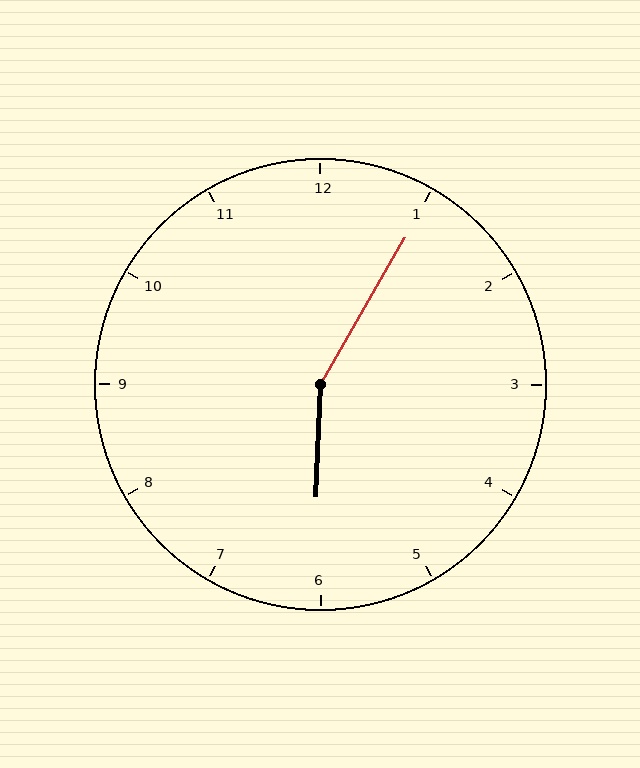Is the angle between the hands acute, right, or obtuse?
It is obtuse.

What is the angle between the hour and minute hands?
Approximately 152 degrees.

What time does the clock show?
6:05.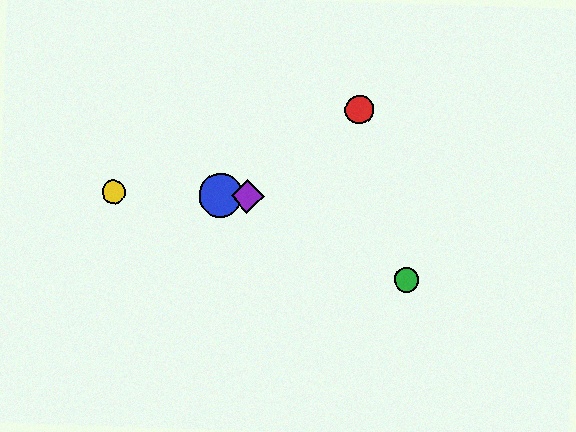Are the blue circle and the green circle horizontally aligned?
No, the blue circle is at y≈195 and the green circle is at y≈280.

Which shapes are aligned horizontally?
The blue circle, the yellow circle, the purple diamond are aligned horizontally.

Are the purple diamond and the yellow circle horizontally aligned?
Yes, both are at y≈196.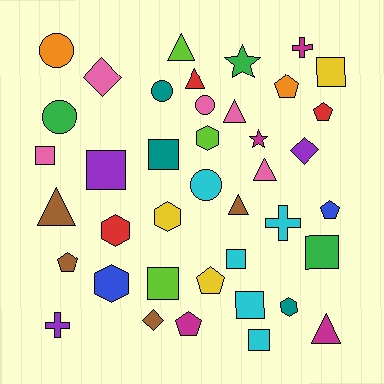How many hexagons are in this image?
There are 5 hexagons.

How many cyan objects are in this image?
There are 5 cyan objects.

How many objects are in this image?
There are 40 objects.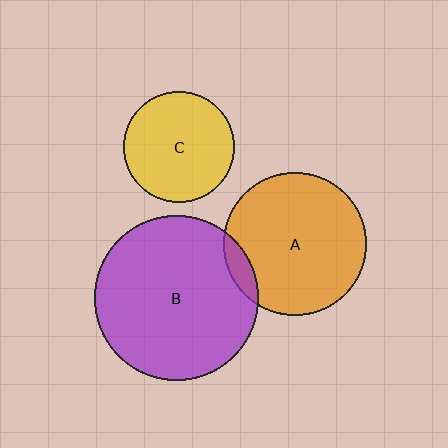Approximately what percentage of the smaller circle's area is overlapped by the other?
Approximately 10%.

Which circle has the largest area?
Circle B (purple).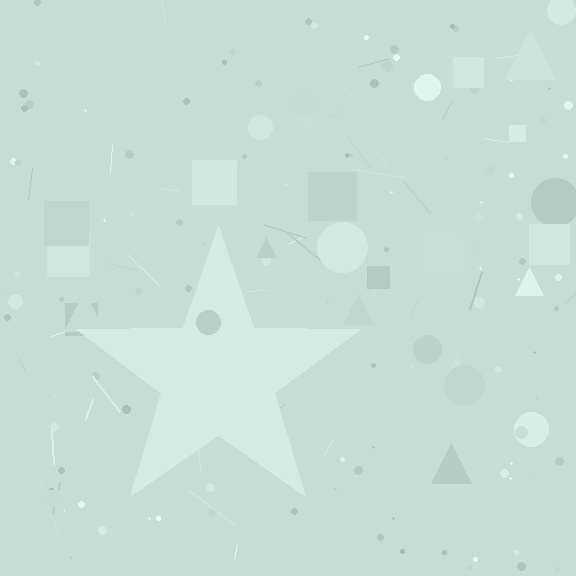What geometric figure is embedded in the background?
A star is embedded in the background.